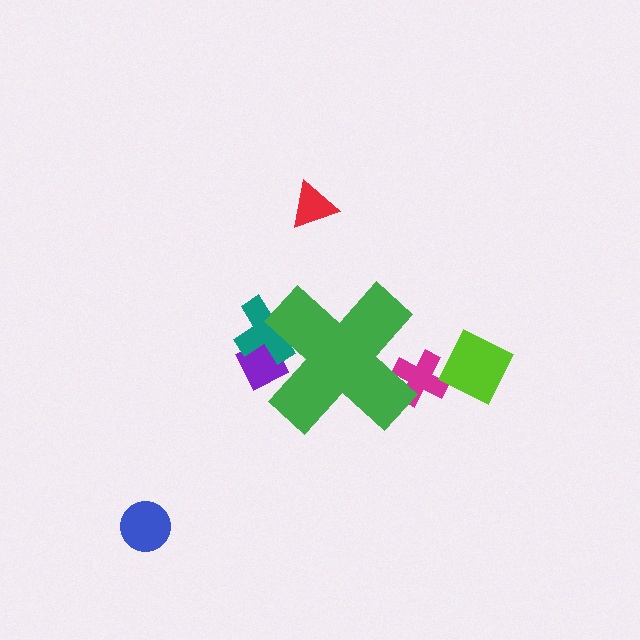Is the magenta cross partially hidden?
Yes, the magenta cross is partially hidden behind the green cross.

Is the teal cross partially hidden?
Yes, the teal cross is partially hidden behind the green cross.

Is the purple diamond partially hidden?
Yes, the purple diamond is partially hidden behind the green cross.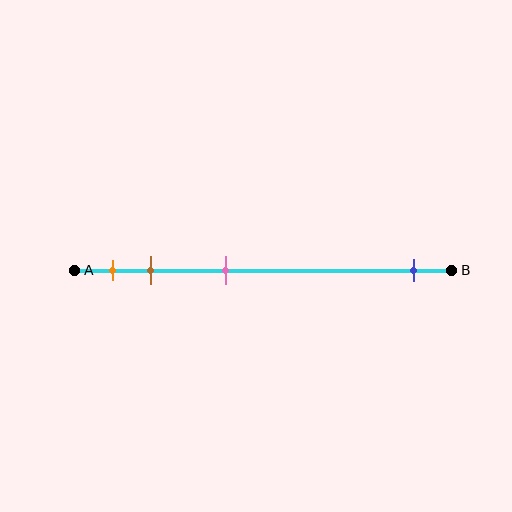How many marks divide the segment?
There are 4 marks dividing the segment.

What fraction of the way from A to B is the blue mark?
The blue mark is approximately 90% (0.9) of the way from A to B.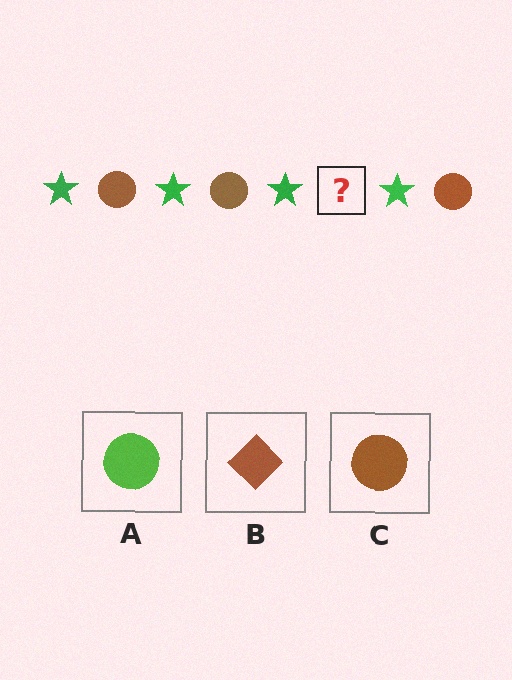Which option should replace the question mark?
Option C.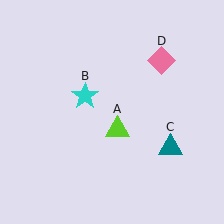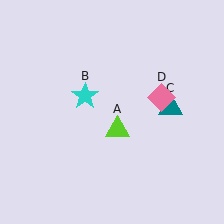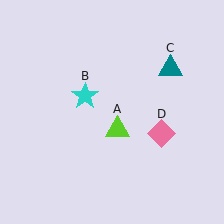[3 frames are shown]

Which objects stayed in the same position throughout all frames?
Lime triangle (object A) and cyan star (object B) remained stationary.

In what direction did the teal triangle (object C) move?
The teal triangle (object C) moved up.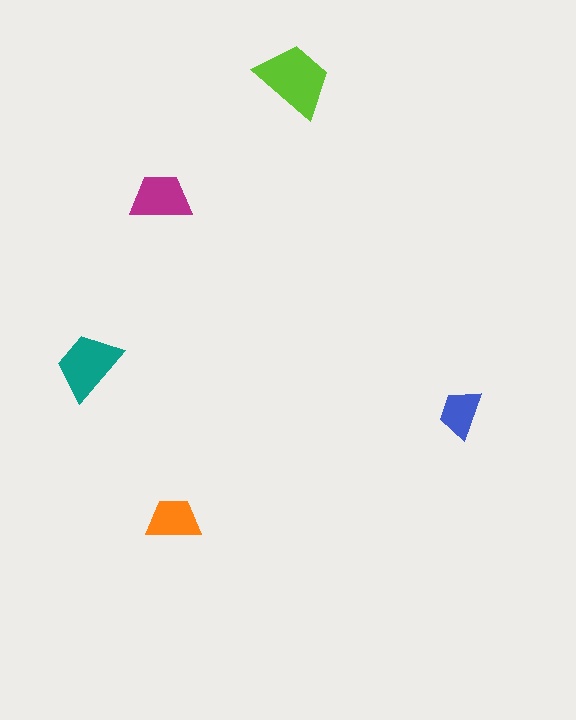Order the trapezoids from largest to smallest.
the lime one, the teal one, the magenta one, the orange one, the blue one.